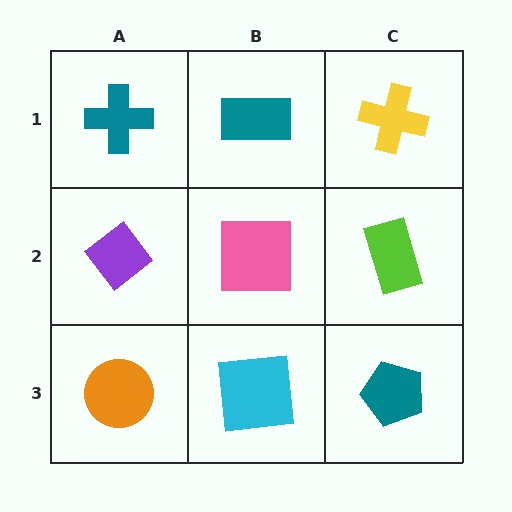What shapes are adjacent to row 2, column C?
A yellow cross (row 1, column C), a teal pentagon (row 3, column C), a pink square (row 2, column B).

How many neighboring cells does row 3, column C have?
2.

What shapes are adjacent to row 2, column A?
A teal cross (row 1, column A), an orange circle (row 3, column A), a pink square (row 2, column B).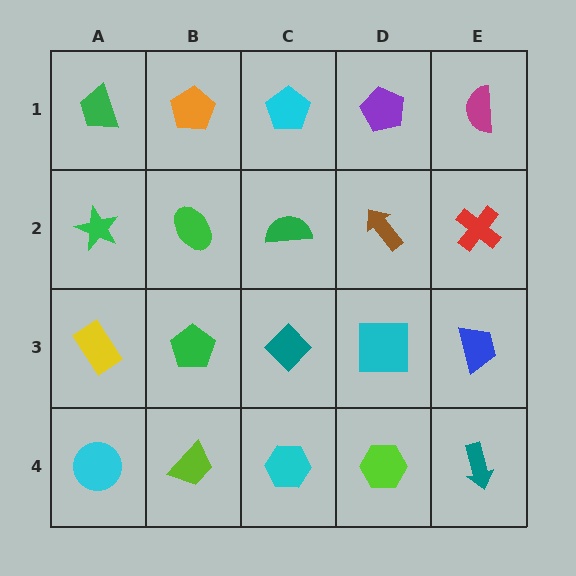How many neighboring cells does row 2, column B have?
4.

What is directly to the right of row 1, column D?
A magenta semicircle.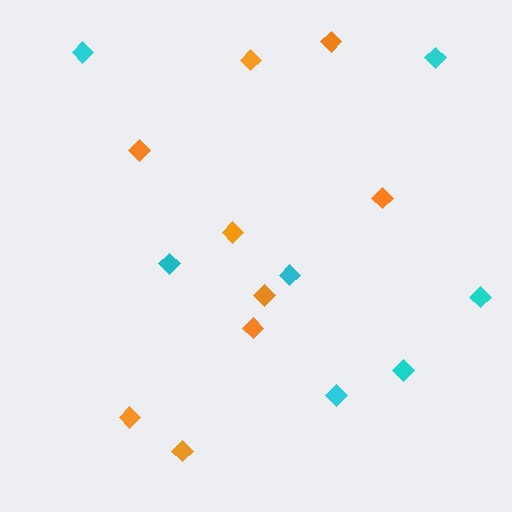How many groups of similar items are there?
There are 2 groups: one group of orange diamonds (9) and one group of cyan diamonds (7).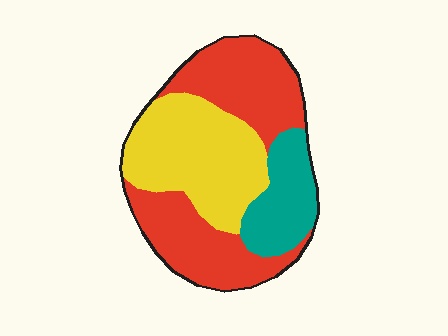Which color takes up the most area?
Red, at roughly 45%.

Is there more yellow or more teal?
Yellow.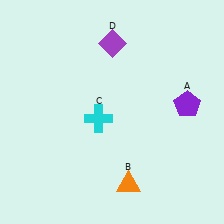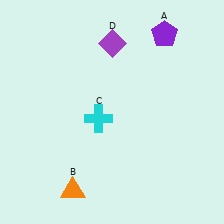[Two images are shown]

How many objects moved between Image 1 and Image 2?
2 objects moved between the two images.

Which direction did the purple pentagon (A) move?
The purple pentagon (A) moved up.